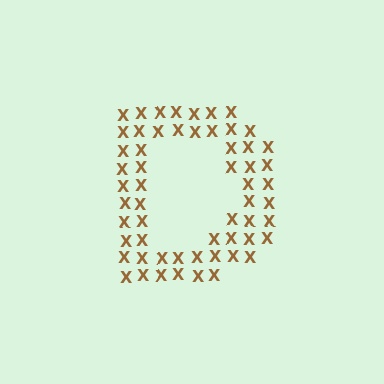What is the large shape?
The large shape is the letter D.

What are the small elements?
The small elements are letter X's.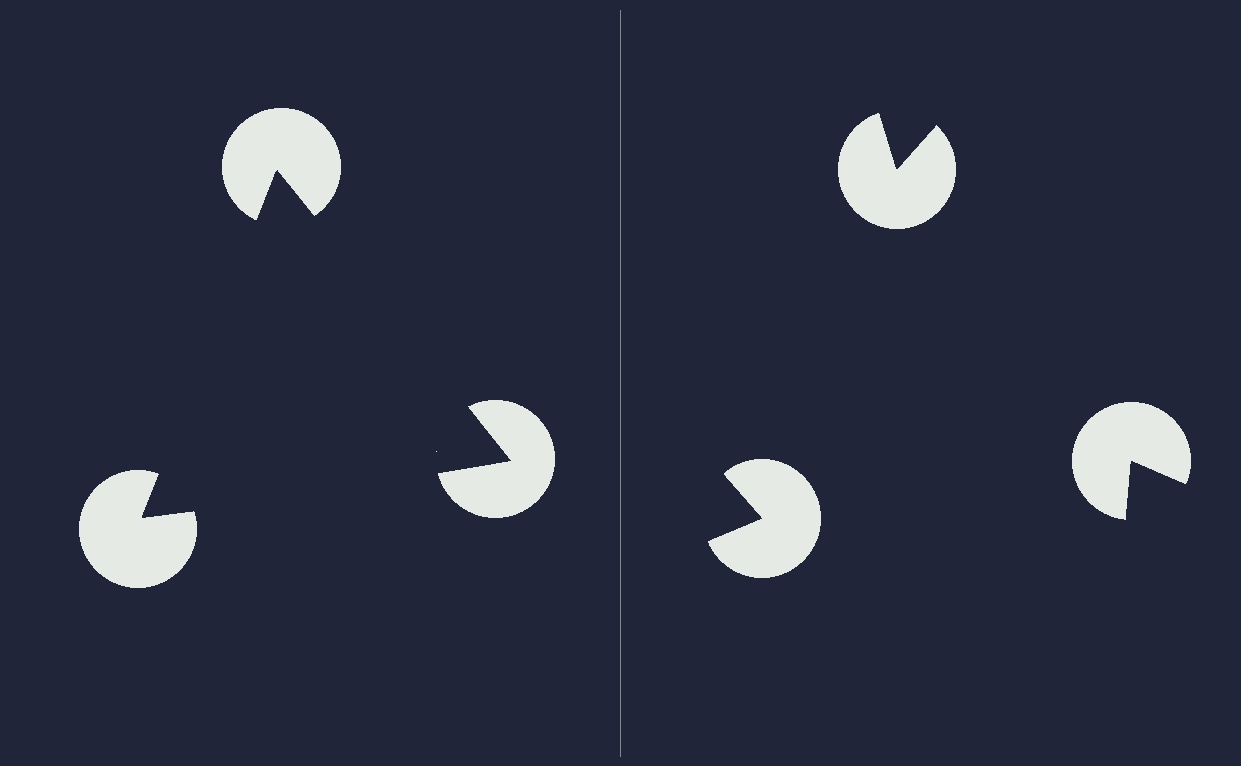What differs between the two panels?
The pac-man discs are positioned identically on both sides; only the wedge orientations differ. On the left they align to a triangle; on the right they are misaligned.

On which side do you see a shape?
An illusory triangle appears on the left side. On the right side the wedge cuts are rotated, so no coherent shape forms.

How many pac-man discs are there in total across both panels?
6 — 3 on each side.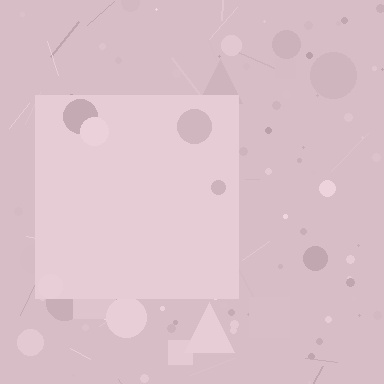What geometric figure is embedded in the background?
A square is embedded in the background.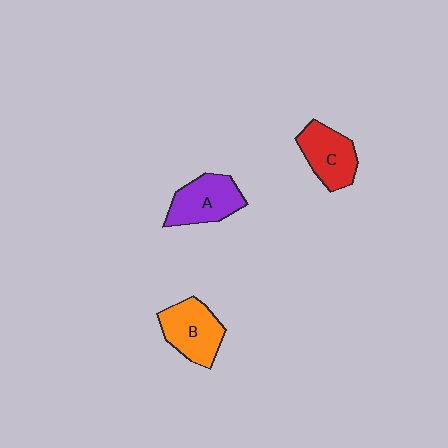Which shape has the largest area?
Shape B (orange).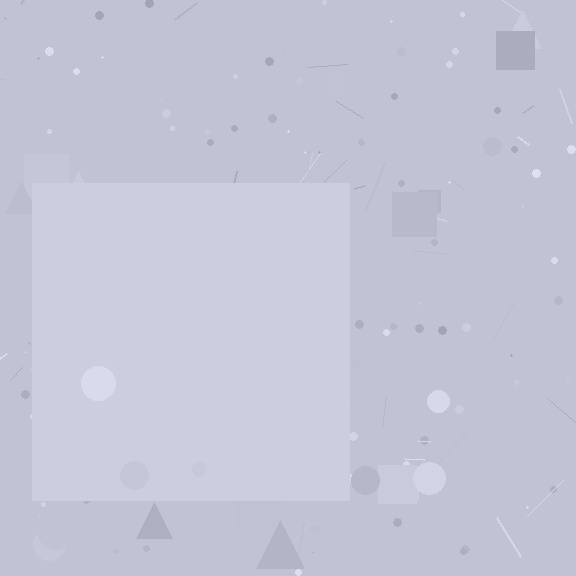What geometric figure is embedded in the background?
A square is embedded in the background.